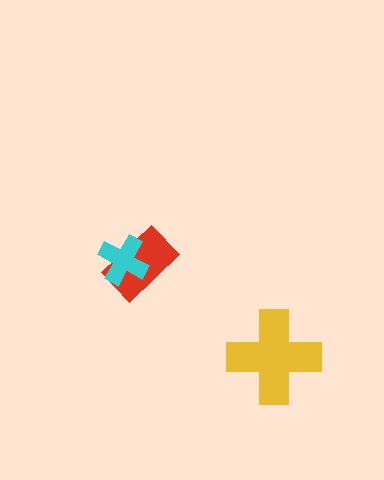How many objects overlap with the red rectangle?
1 object overlaps with the red rectangle.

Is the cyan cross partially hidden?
No, no other shape covers it.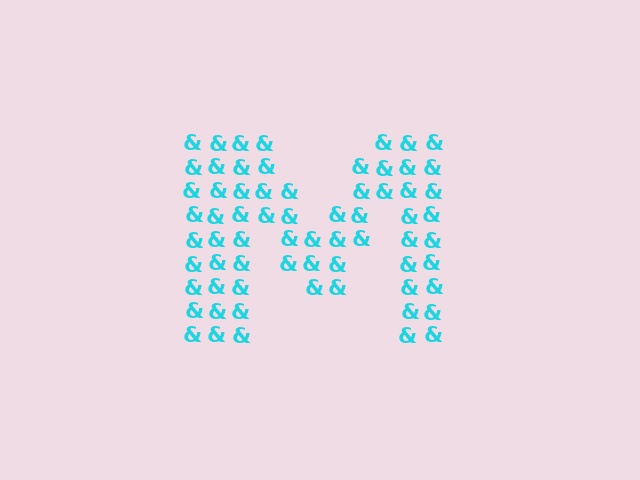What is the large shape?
The large shape is the letter M.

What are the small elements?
The small elements are ampersands.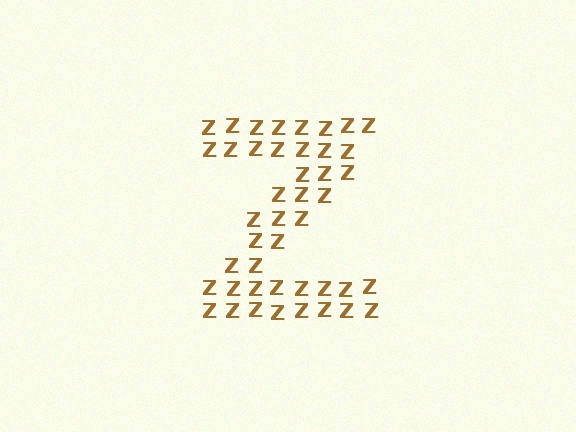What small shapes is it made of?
It is made of small letter Z's.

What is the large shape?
The large shape is the letter Z.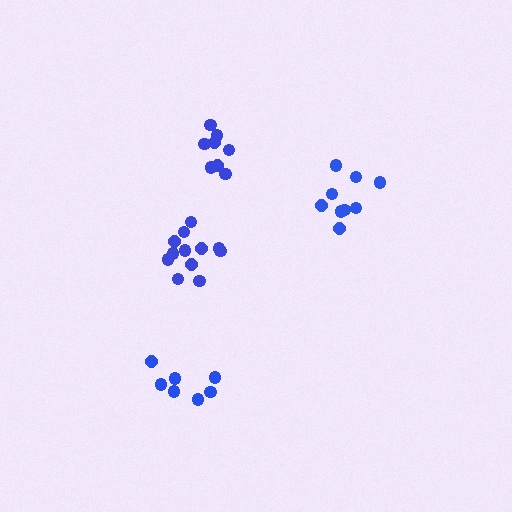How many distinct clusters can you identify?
There are 4 distinct clusters.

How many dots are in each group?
Group 1: 8 dots, Group 2: 12 dots, Group 3: 9 dots, Group 4: 7 dots (36 total).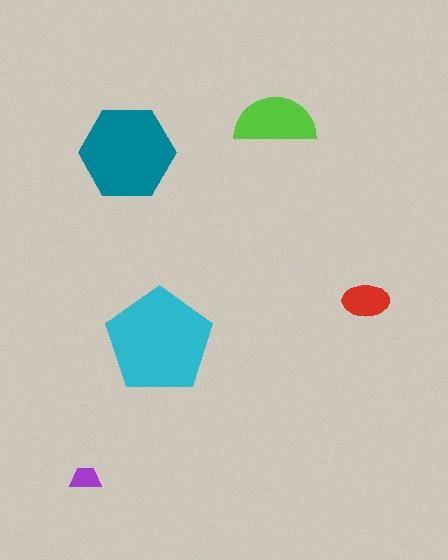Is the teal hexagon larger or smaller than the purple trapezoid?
Larger.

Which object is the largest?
The cyan pentagon.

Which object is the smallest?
The purple trapezoid.